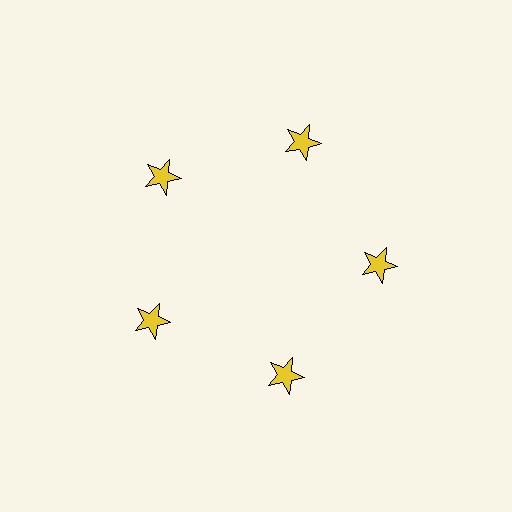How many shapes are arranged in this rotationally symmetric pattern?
There are 5 shapes, arranged in 5 groups of 1.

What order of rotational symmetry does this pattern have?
This pattern has 5-fold rotational symmetry.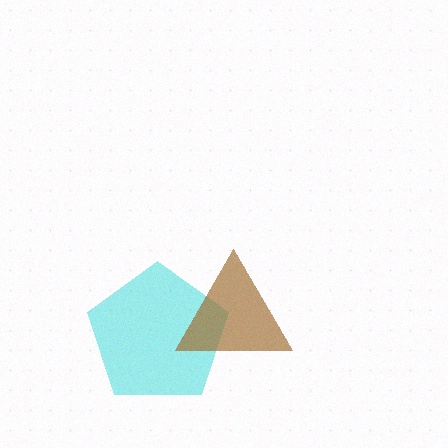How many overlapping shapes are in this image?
There are 2 overlapping shapes in the image.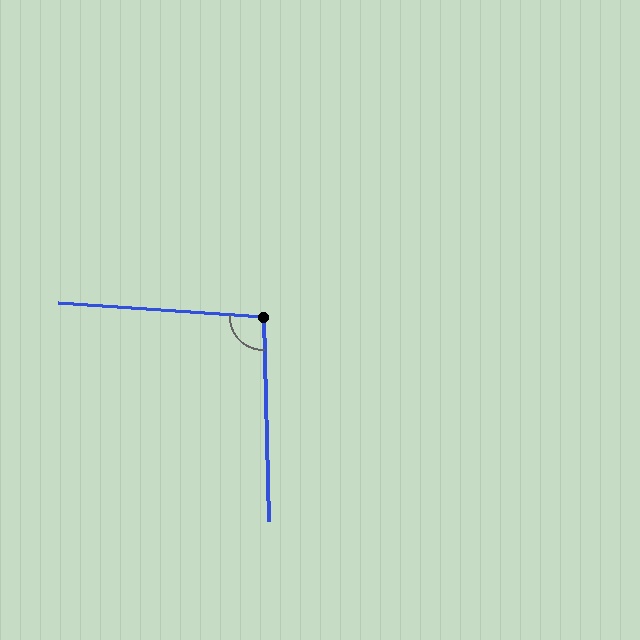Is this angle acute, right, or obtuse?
It is obtuse.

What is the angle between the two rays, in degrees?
Approximately 95 degrees.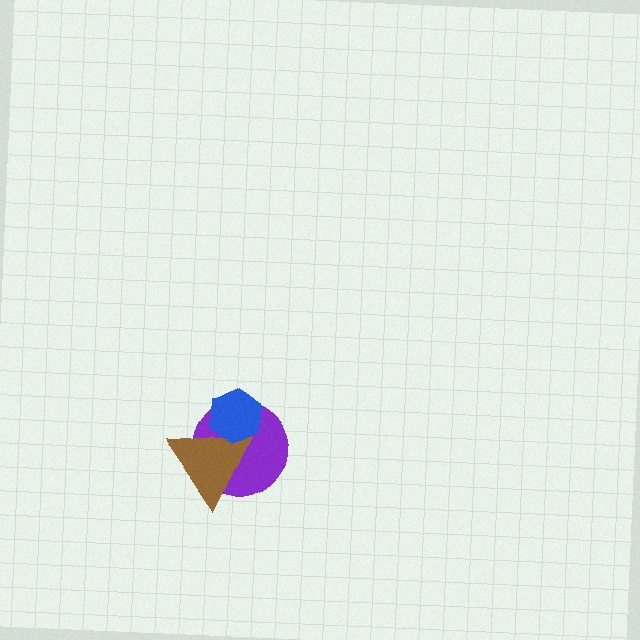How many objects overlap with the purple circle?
2 objects overlap with the purple circle.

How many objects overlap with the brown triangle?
2 objects overlap with the brown triangle.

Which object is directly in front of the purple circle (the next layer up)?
The brown triangle is directly in front of the purple circle.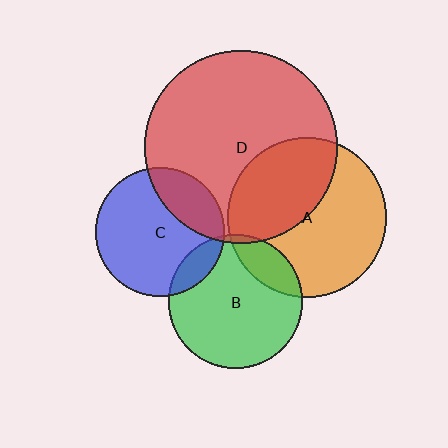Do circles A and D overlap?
Yes.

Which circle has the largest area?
Circle D (red).